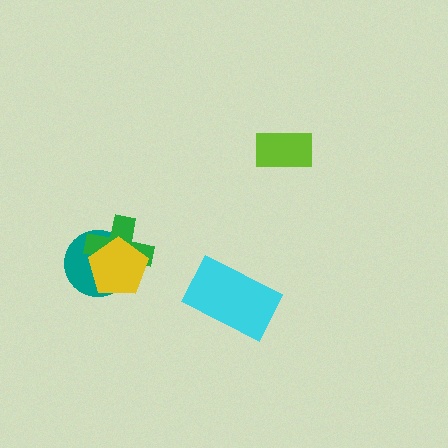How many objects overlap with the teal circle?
2 objects overlap with the teal circle.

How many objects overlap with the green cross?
2 objects overlap with the green cross.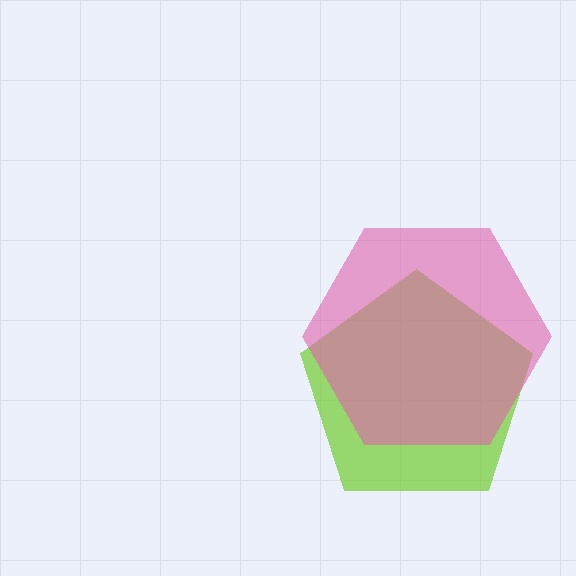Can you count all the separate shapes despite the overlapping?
Yes, there are 2 separate shapes.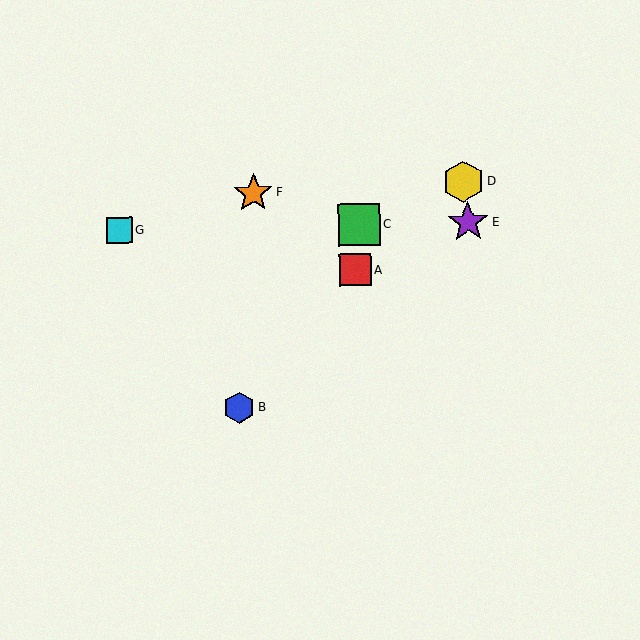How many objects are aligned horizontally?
3 objects (C, E, G) are aligned horizontally.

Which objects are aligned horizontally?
Objects C, E, G are aligned horizontally.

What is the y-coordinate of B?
Object B is at y≈408.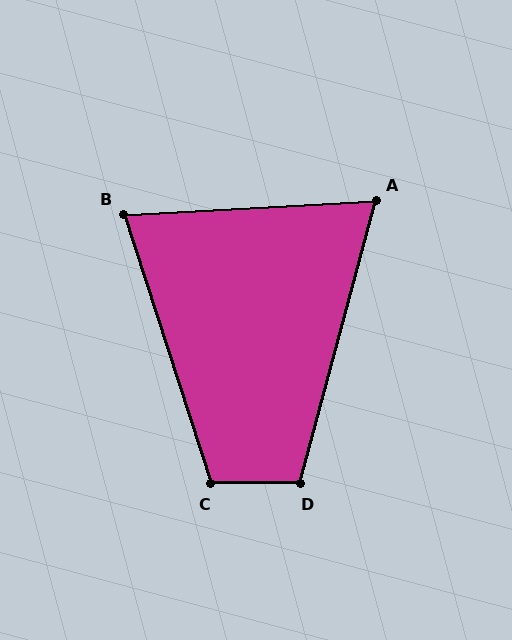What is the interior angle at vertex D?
Approximately 105 degrees (obtuse).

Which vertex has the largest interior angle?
C, at approximately 108 degrees.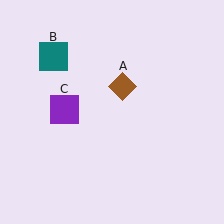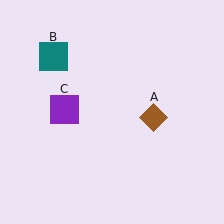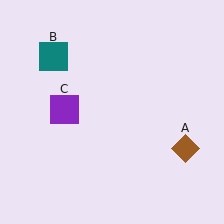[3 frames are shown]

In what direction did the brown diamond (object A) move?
The brown diamond (object A) moved down and to the right.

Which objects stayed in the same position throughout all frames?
Teal square (object B) and purple square (object C) remained stationary.